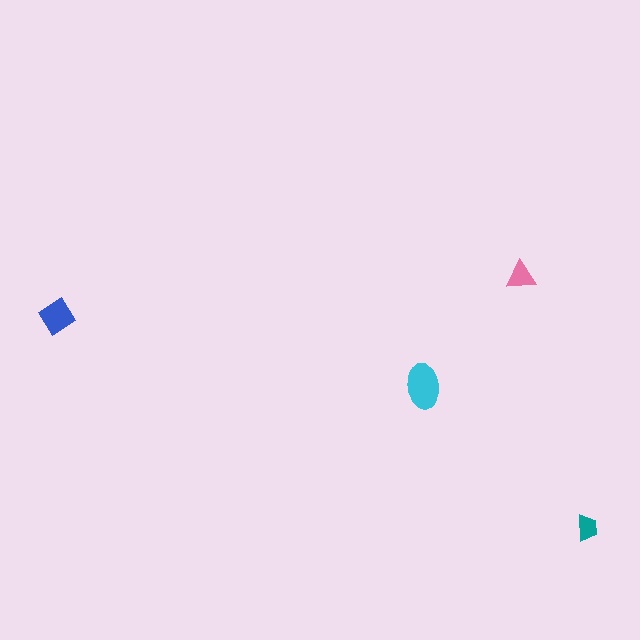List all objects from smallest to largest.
The teal trapezoid, the pink triangle, the blue diamond, the cyan ellipse.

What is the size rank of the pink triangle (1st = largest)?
3rd.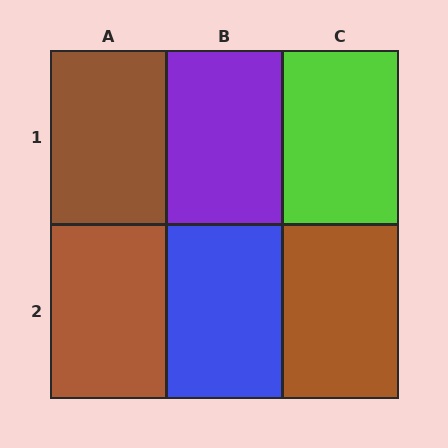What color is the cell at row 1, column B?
Purple.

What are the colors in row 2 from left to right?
Brown, blue, brown.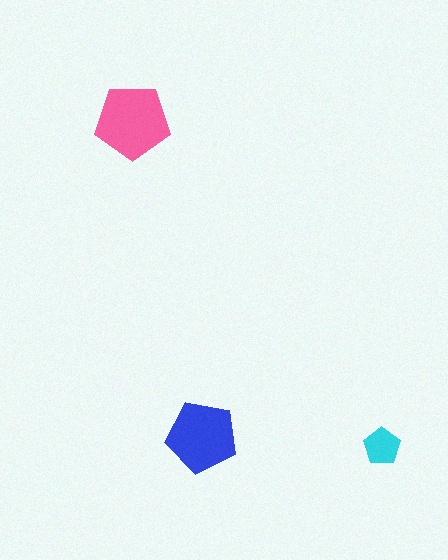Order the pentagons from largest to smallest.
the pink one, the blue one, the cyan one.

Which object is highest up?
The pink pentagon is topmost.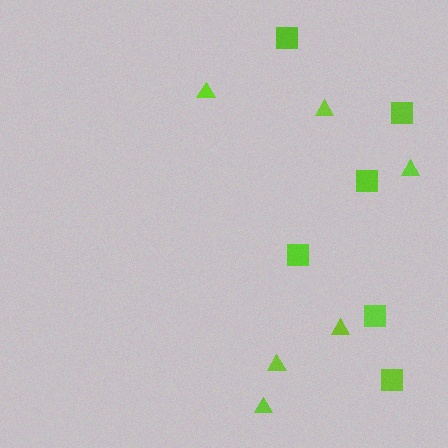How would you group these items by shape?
There are 2 groups: one group of triangles (6) and one group of squares (6).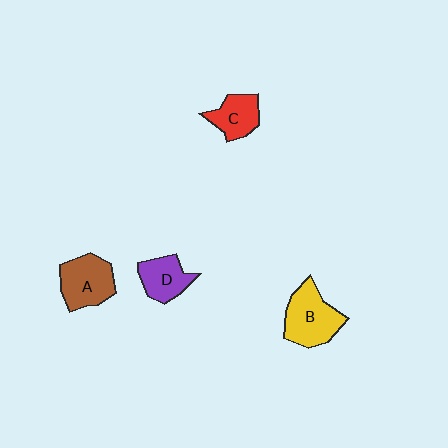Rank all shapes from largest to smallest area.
From largest to smallest: B (yellow), A (brown), D (purple), C (red).